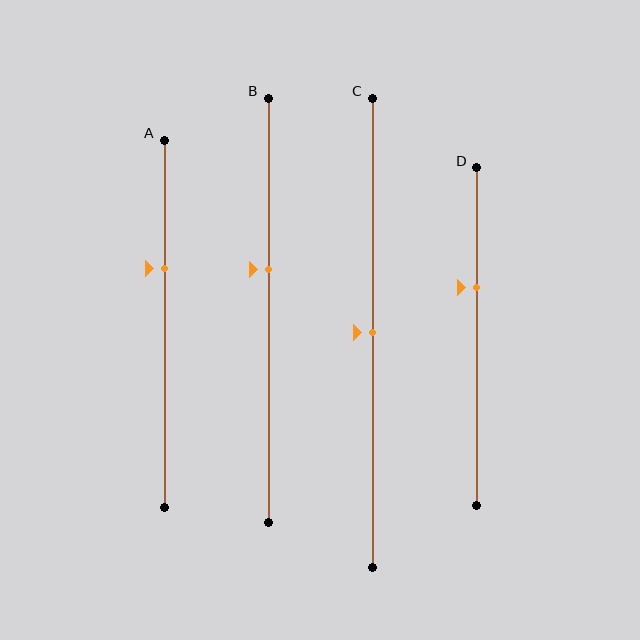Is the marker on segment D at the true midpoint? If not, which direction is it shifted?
No, the marker on segment D is shifted upward by about 15% of the segment length.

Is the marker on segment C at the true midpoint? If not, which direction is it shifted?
Yes, the marker on segment C is at the true midpoint.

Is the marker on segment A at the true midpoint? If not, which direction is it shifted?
No, the marker on segment A is shifted upward by about 15% of the segment length.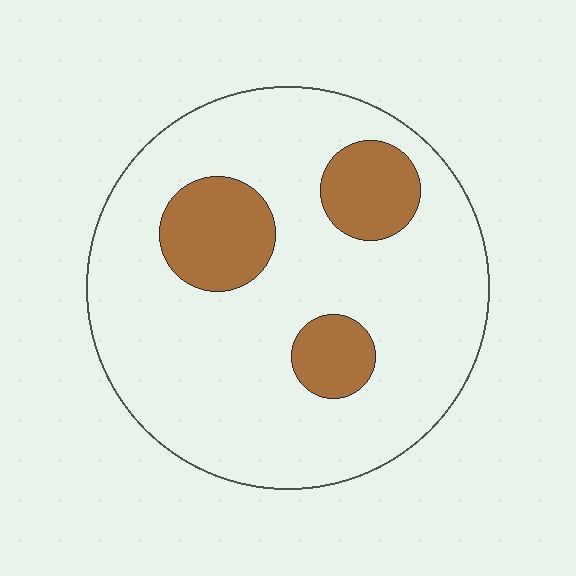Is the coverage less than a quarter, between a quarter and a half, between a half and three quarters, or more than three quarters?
Less than a quarter.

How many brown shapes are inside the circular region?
3.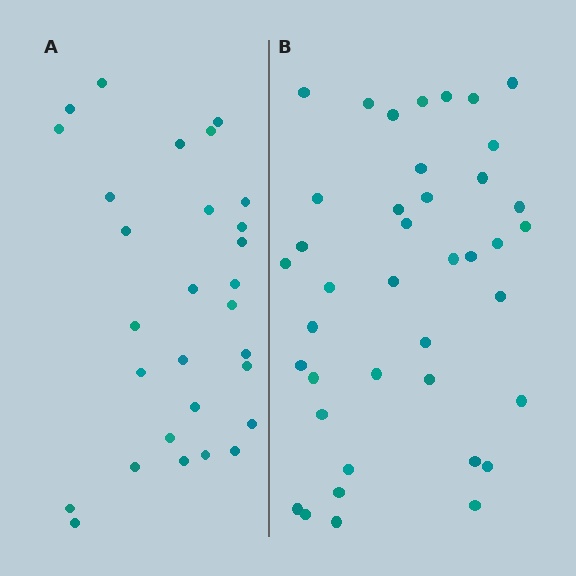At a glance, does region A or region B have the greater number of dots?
Region B (the right region) has more dots.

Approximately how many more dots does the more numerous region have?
Region B has roughly 12 or so more dots than region A.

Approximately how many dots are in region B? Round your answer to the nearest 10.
About 40 dots.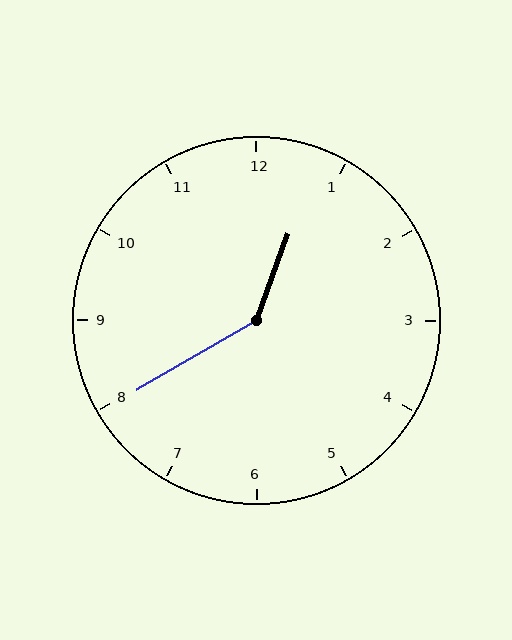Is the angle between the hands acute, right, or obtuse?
It is obtuse.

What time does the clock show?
12:40.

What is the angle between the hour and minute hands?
Approximately 140 degrees.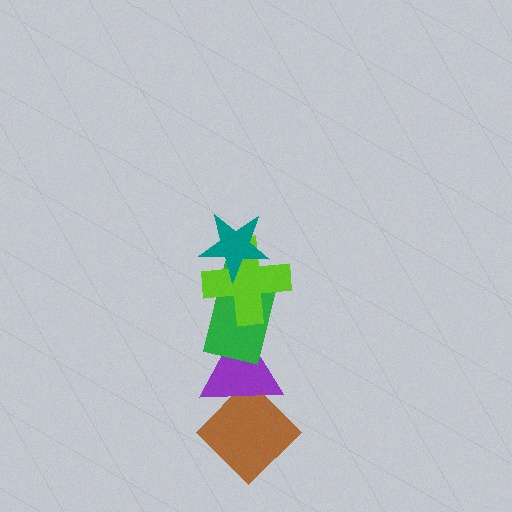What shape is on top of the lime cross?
The teal star is on top of the lime cross.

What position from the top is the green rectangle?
The green rectangle is 3rd from the top.